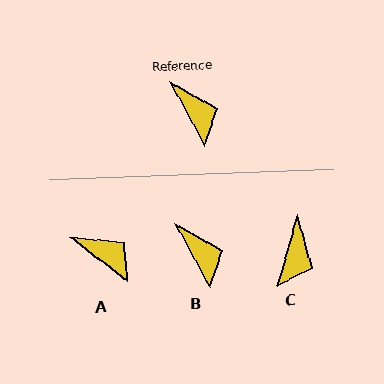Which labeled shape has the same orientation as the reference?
B.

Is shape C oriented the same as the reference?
No, it is off by about 45 degrees.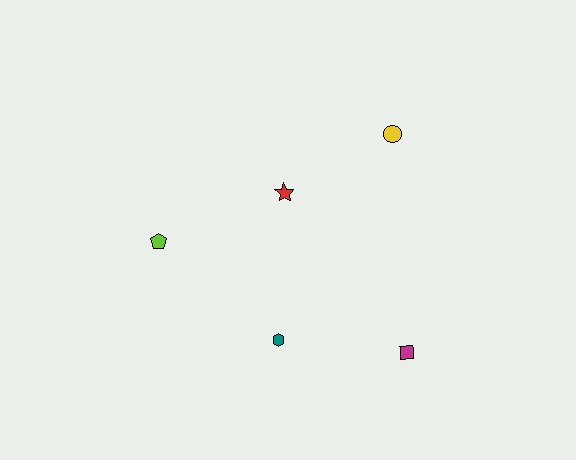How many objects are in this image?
There are 5 objects.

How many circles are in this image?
There is 1 circle.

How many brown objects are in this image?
There are no brown objects.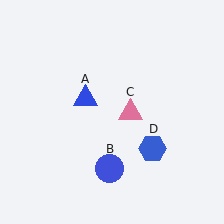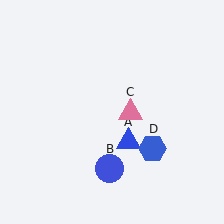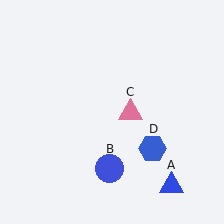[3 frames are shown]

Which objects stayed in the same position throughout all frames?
Blue circle (object B) and pink triangle (object C) and blue hexagon (object D) remained stationary.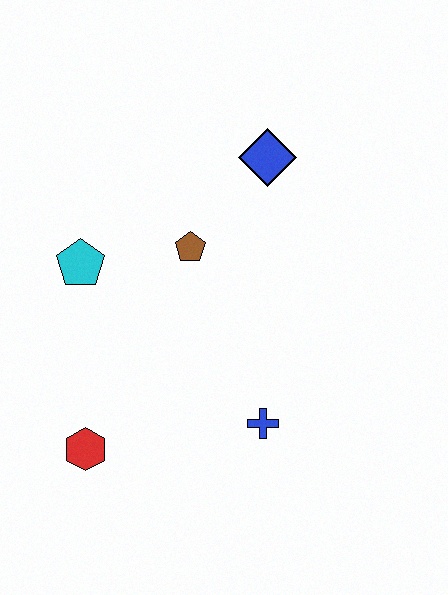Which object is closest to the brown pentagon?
The cyan pentagon is closest to the brown pentagon.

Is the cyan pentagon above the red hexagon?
Yes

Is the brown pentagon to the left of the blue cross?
Yes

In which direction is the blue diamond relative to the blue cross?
The blue diamond is above the blue cross.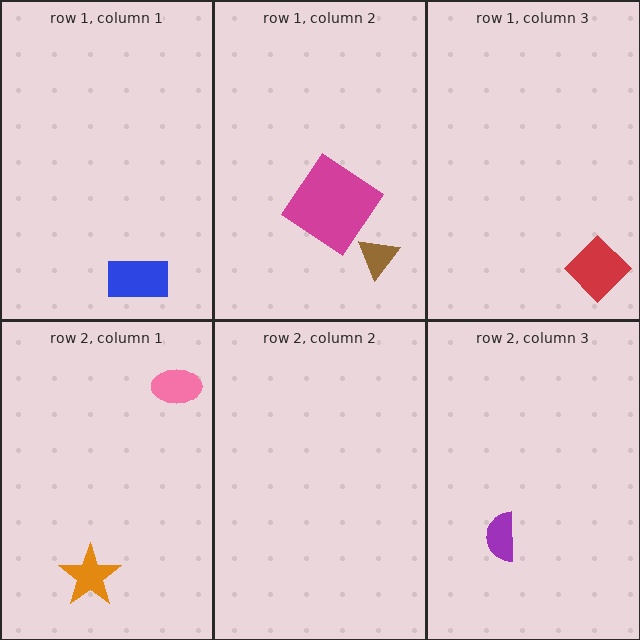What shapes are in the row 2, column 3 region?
The purple semicircle.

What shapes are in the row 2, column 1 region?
The orange star, the pink ellipse.